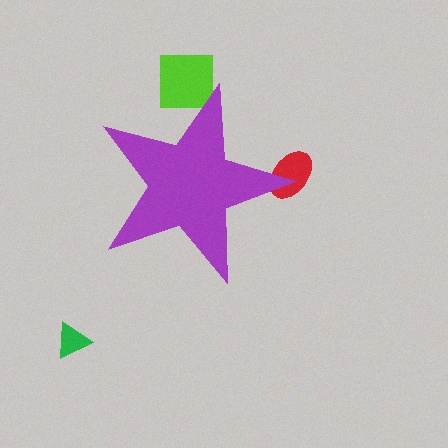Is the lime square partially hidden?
Yes, the lime square is partially hidden behind the purple star.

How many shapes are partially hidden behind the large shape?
2 shapes are partially hidden.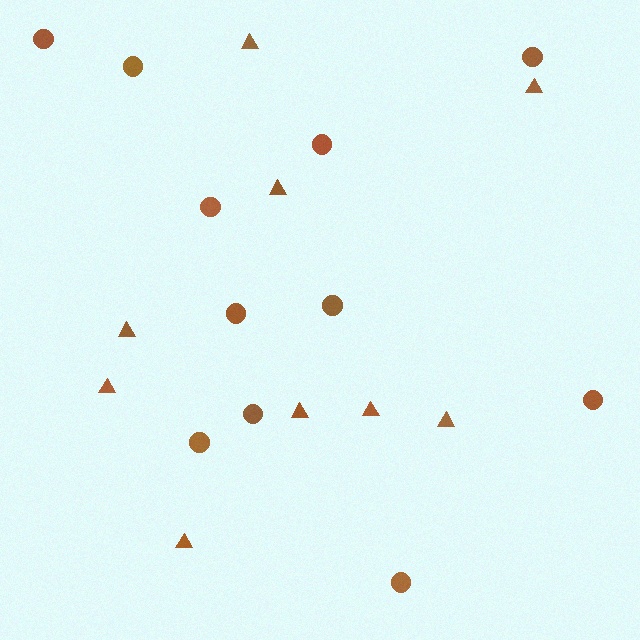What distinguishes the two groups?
There are 2 groups: one group of circles (11) and one group of triangles (9).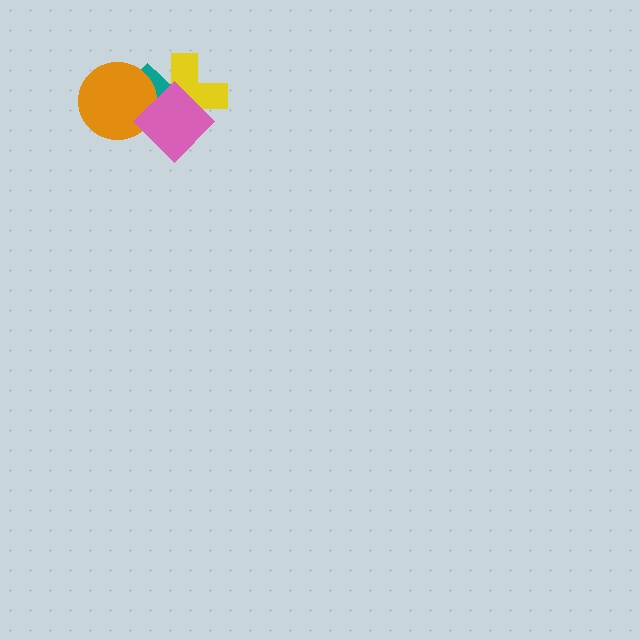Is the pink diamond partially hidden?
No, no other shape covers it.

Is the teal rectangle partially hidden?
Yes, it is partially covered by another shape.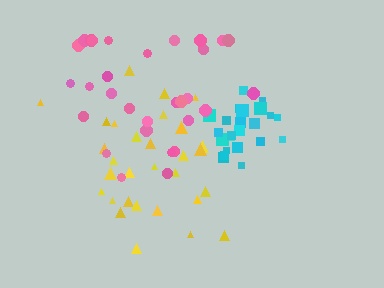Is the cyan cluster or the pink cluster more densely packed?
Cyan.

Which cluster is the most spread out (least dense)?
Pink.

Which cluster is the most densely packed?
Cyan.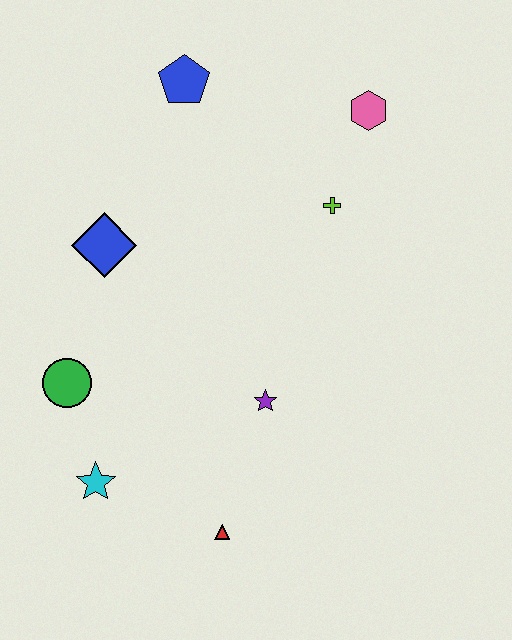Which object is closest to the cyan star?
The green circle is closest to the cyan star.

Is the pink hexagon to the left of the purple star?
No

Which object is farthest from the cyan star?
The pink hexagon is farthest from the cyan star.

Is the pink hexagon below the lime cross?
No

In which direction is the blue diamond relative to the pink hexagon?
The blue diamond is to the left of the pink hexagon.